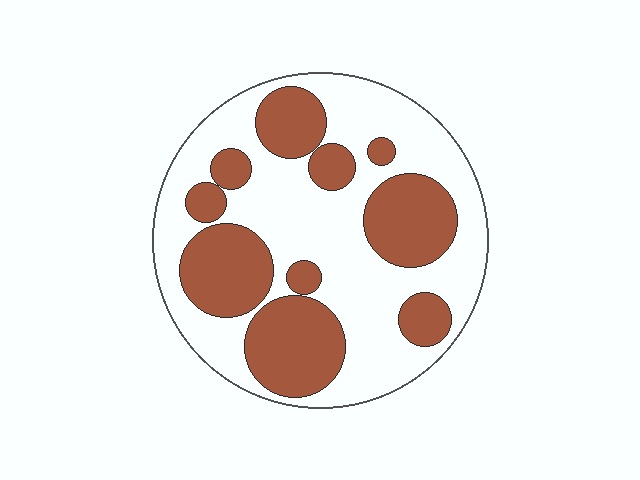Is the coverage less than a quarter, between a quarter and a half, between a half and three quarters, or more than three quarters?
Between a quarter and a half.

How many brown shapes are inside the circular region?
10.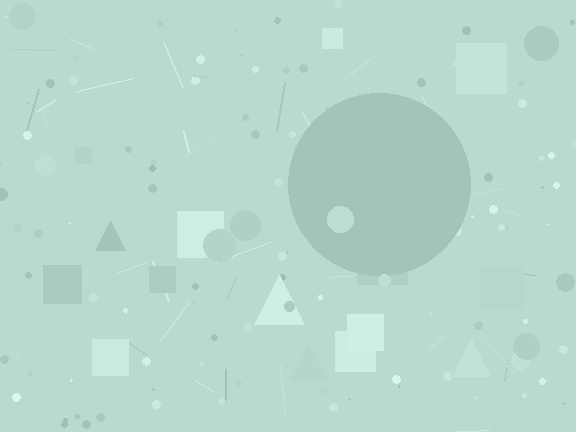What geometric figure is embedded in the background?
A circle is embedded in the background.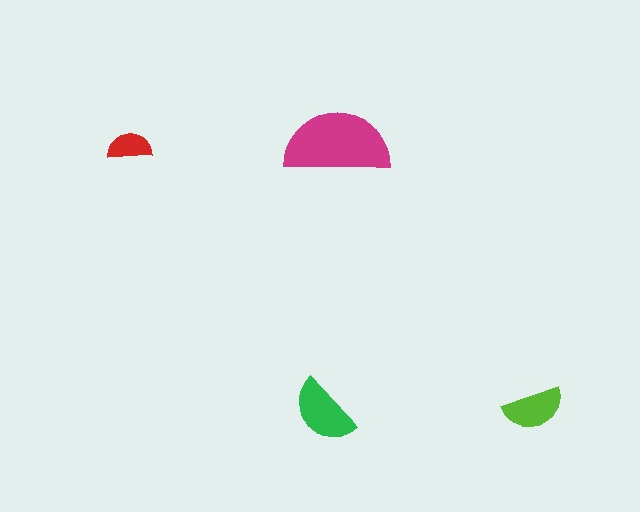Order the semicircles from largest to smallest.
the magenta one, the green one, the lime one, the red one.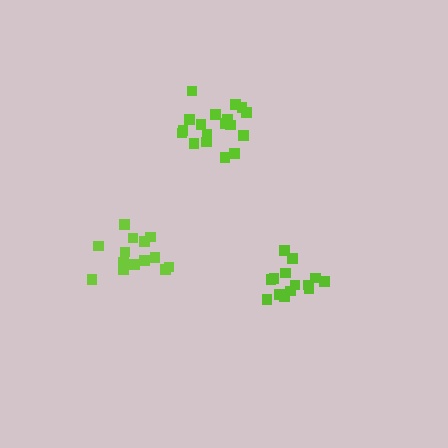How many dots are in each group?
Group 1: 19 dots, Group 2: 14 dots, Group 3: 14 dots (47 total).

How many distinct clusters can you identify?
There are 3 distinct clusters.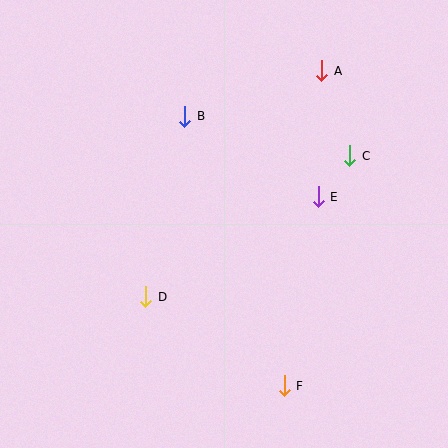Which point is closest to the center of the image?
Point E at (318, 197) is closest to the center.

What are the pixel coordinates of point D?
Point D is at (146, 297).